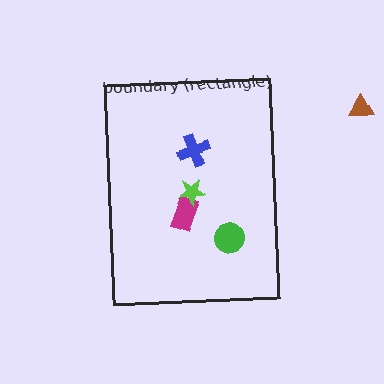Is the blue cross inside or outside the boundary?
Inside.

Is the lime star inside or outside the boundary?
Inside.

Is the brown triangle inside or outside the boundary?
Outside.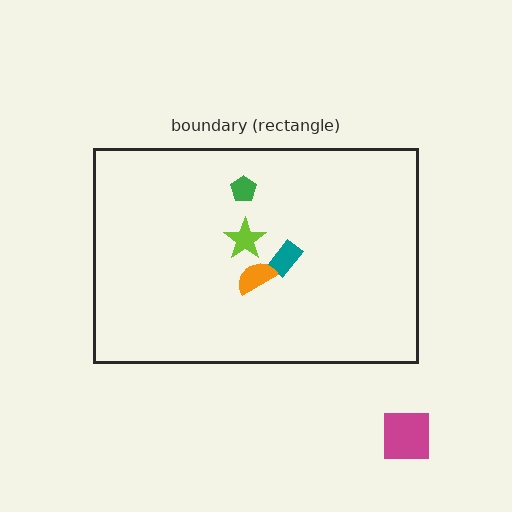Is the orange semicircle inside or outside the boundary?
Inside.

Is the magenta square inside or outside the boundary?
Outside.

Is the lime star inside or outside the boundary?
Inside.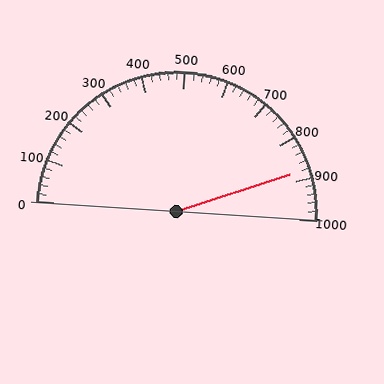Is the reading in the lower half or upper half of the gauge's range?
The reading is in the upper half of the range (0 to 1000).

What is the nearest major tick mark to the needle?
The nearest major tick mark is 900.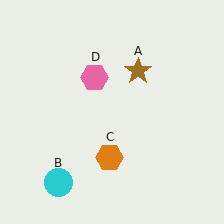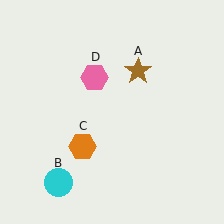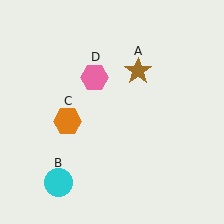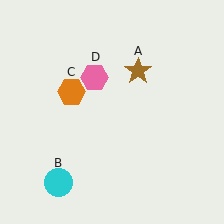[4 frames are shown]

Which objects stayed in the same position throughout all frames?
Brown star (object A) and cyan circle (object B) and pink hexagon (object D) remained stationary.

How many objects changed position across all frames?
1 object changed position: orange hexagon (object C).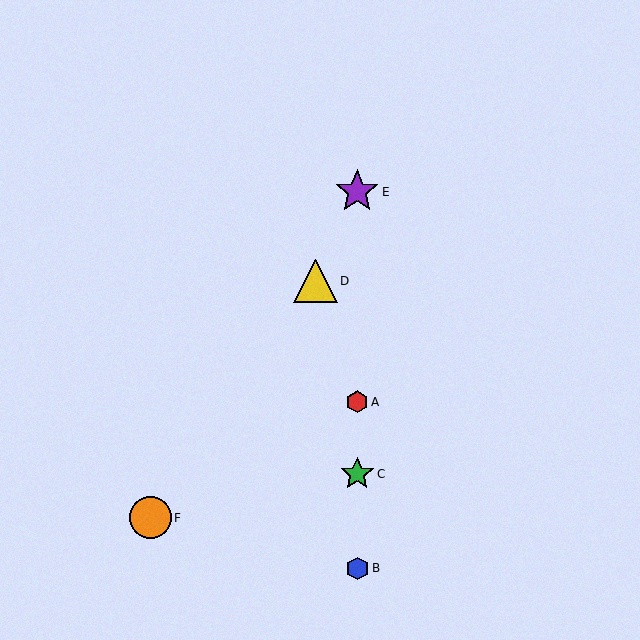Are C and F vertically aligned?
No, C is at x≈357 and F is at x≈150.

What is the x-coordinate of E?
Object E is at x≈357.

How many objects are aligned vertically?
4 objects (A, B, C, E) are aligned vertically.